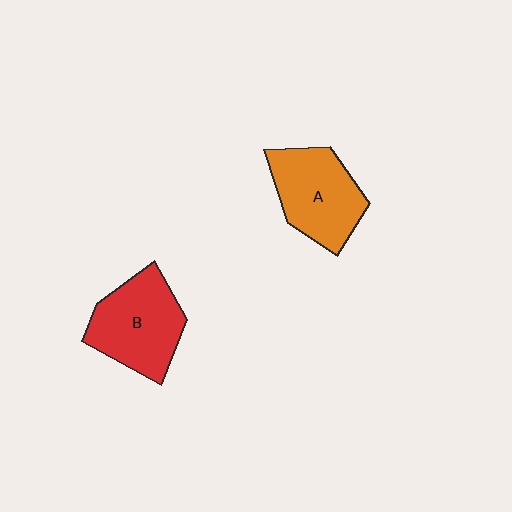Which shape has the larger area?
Shape B (red).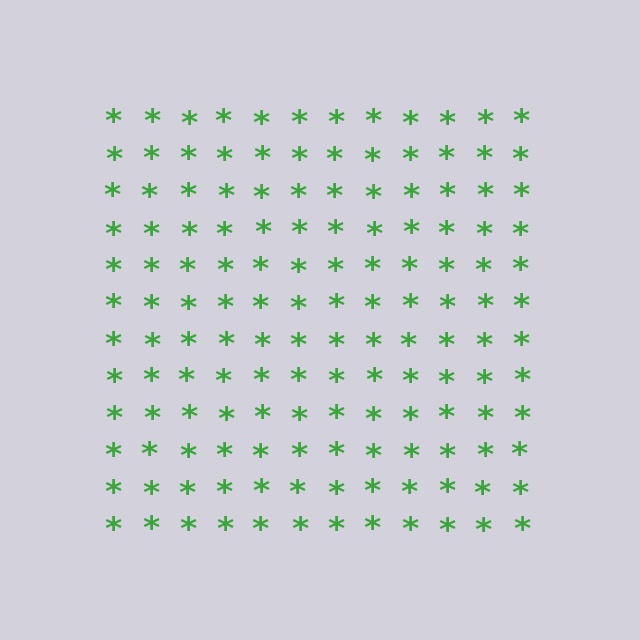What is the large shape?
The large shape is a square.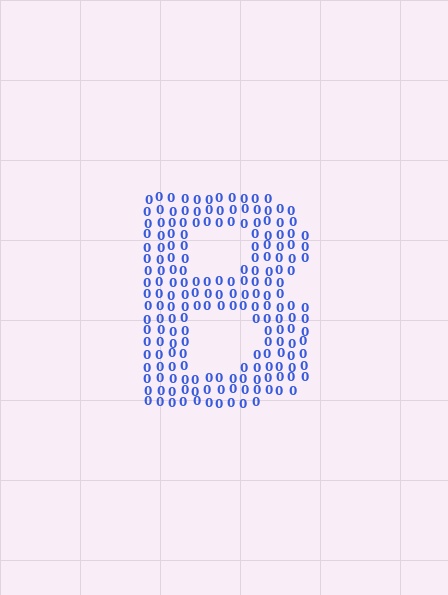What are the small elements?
The small elements are digit 0's.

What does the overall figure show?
The overall figure shows the letter B.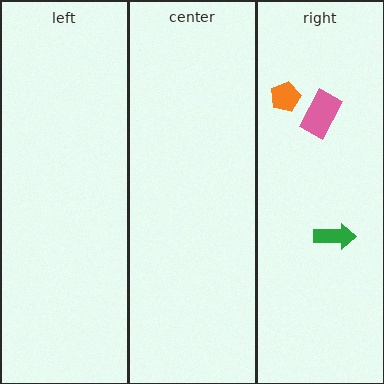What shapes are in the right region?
The green arrow, the orange pentagon, the pink rectangle.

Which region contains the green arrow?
The right region.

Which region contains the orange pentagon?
The right region.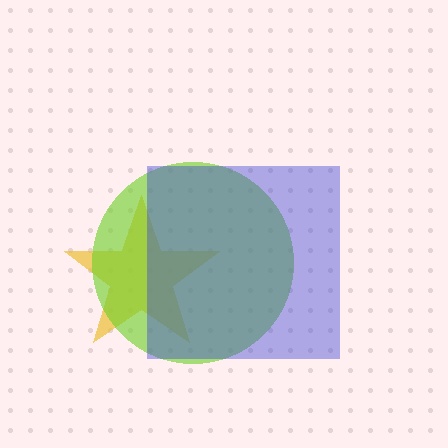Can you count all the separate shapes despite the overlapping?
Yes, there are 3 separate shapes.